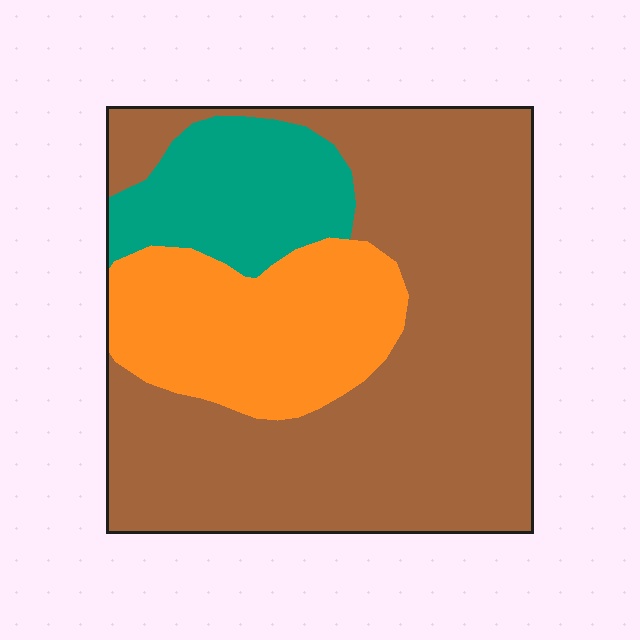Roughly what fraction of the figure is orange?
Orange covers 23% of the figure.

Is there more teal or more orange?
Orange.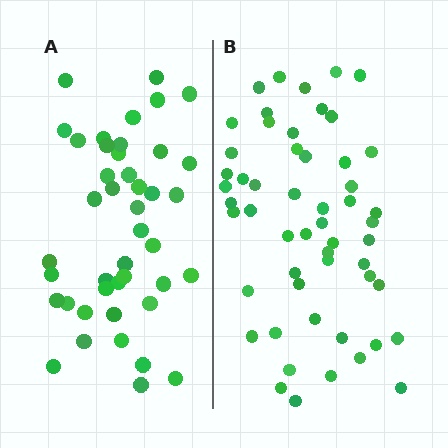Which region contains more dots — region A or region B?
Region B (the right region) has more dots.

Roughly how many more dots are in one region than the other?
Region B has roughly 12 or so more dots than region A.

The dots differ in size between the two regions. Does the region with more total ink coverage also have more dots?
No. Region A has more total ink coverage because its dots are larger, but region B actually contains more individual dots. Total area can be misleading — the number of items is what matters here.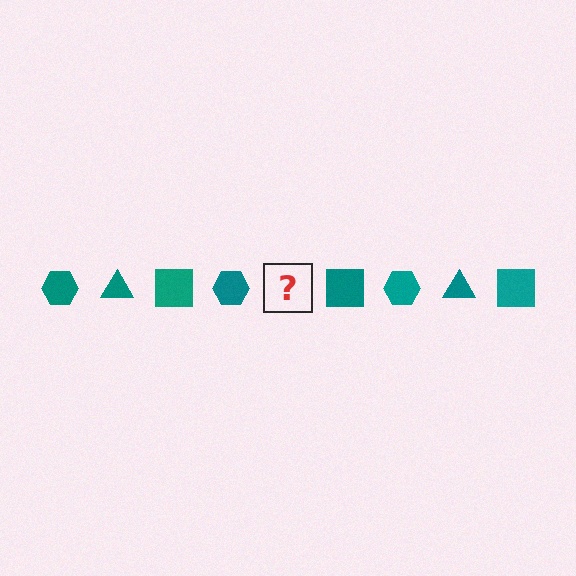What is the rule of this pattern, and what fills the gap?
The rule is that the pattern cycles through hexagon, triangle, square shapes in teal. The gap should be filled with a teal triangle.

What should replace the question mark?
The question mark should be replaced with a teal triangle.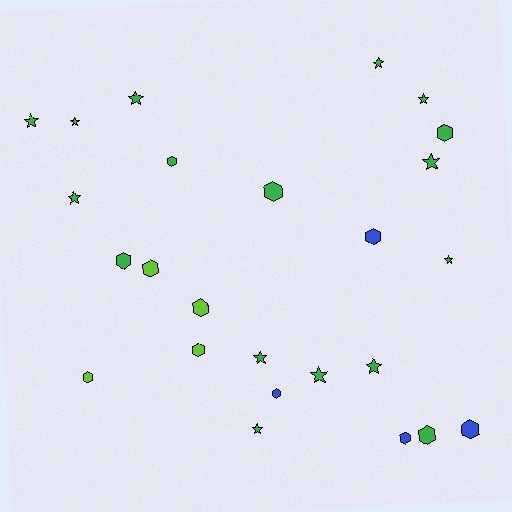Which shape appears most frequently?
Hexagon, with 13 objects.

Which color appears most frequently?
Green, with 17 objects.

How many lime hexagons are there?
There are 4 lime hexagons.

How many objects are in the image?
There are 25 objects.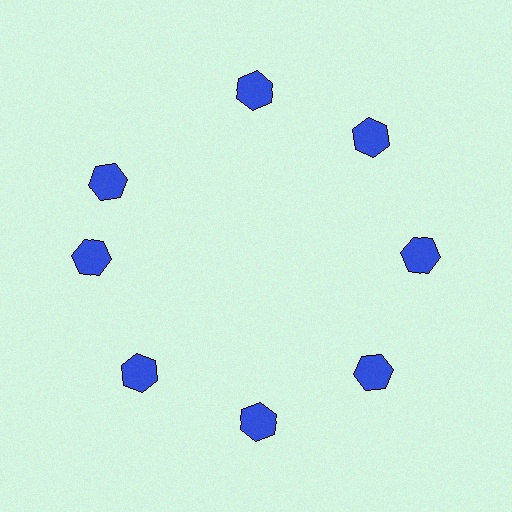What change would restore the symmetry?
The symmetry would be restored by rotating it back into even spacing with its neighbors so that all 8 hexagons sit at equal angles and equal distance from the center.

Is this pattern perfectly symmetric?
No. The 8 blue hexagons are arranged in a ring, but one element near the 10 o'clock position is rotated out of alignment along the ring, breaking the 8-fold rotational symmetry.